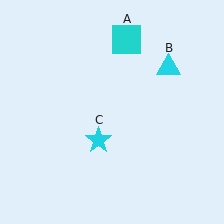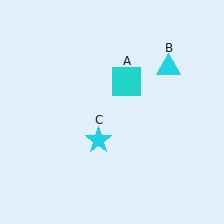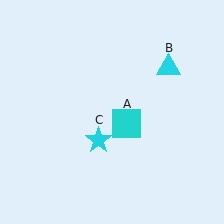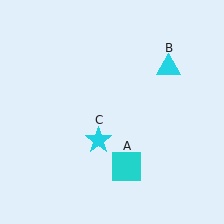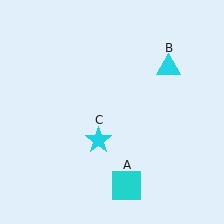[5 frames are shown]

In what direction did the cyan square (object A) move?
The cyan square (object A) moved down.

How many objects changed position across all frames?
1 object changed position: cyan square (object A).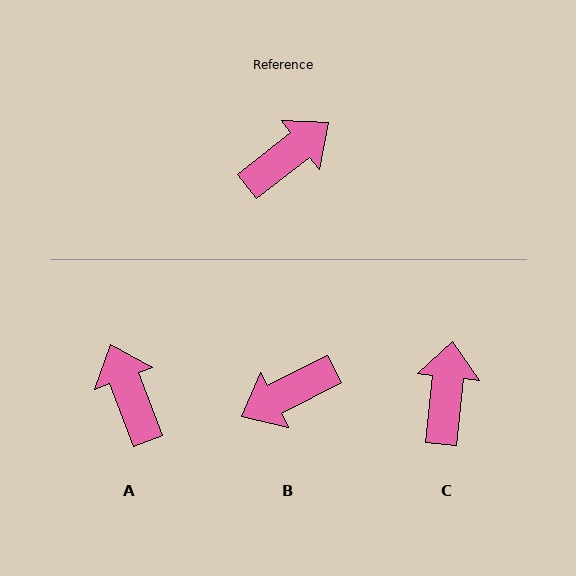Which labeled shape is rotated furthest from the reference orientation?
B, about 169 degrees away.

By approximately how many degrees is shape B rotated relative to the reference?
Approximately 169 degrees counter-clockwise.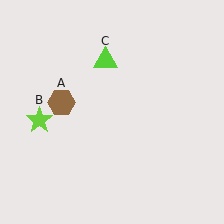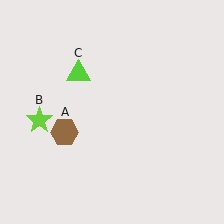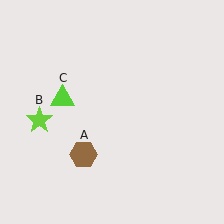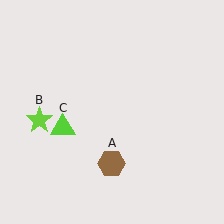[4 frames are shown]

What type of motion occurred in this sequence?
The brown hexagon (object A), lime triangle (object C) rotated counterclockwise around the center of the scene.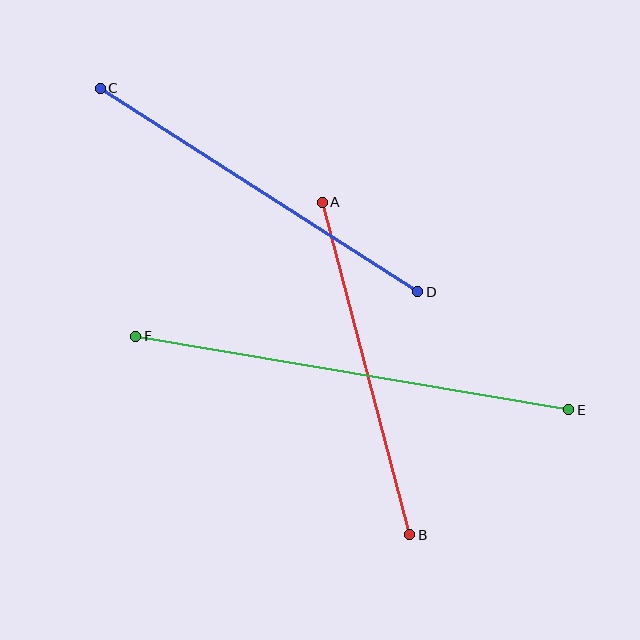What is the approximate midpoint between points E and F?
The midpoint is at approximately (352, 373) pixels.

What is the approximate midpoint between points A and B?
The midpoint is at approximately (366, 368) pixels.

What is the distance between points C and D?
The distance is approximately 377 pixels.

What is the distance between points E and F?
The distance is approximately 439 pixels.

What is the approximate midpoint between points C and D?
The midpoint is at approximately (259, 190) pixels.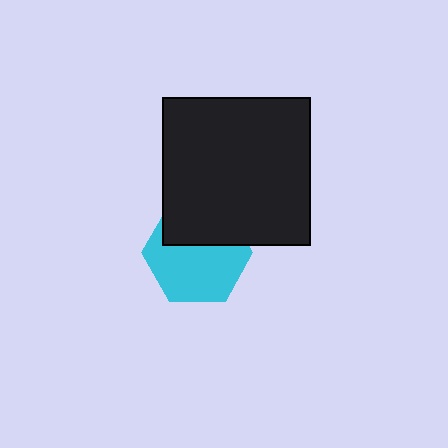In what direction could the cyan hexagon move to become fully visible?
The cyan hexagon could move down. That would shift it out from behind the black square entirely.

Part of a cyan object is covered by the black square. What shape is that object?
It is a hexagon.